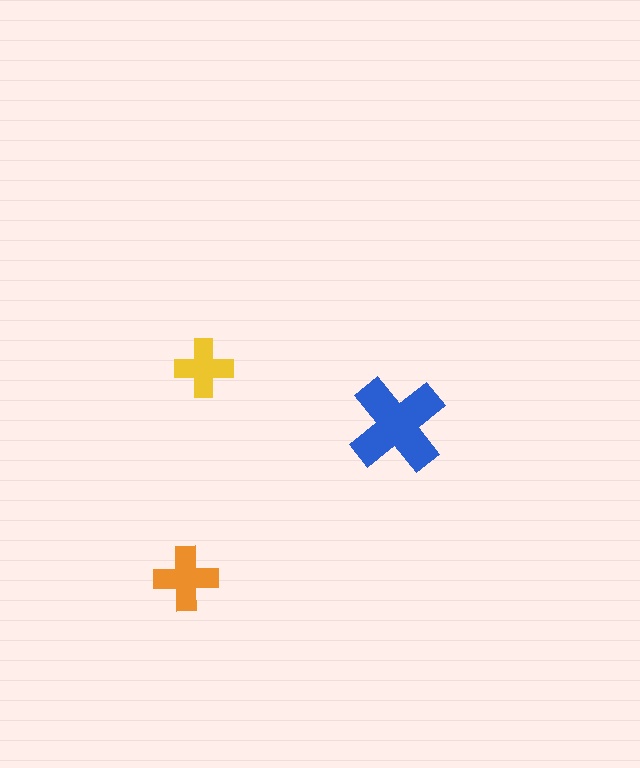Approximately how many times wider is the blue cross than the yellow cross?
About 1.5 times wider.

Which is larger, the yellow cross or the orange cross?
The orange one.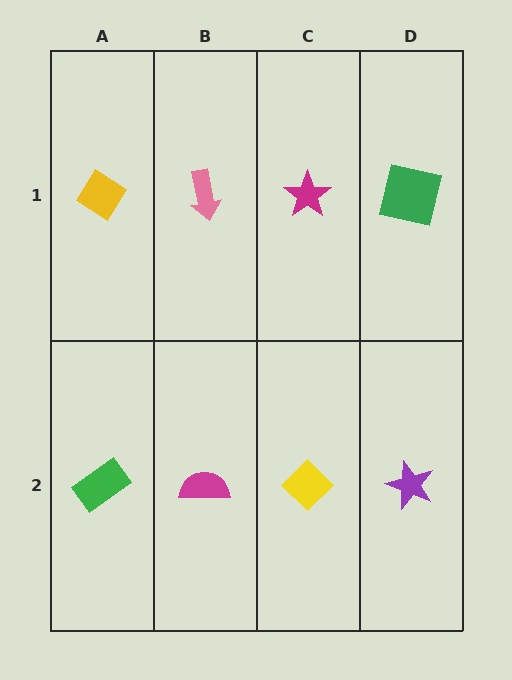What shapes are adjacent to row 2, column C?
A magenta star (row 1, column C), a magenta semicircle (row 2, column B), a purple star (row 2, column D).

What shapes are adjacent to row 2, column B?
A pink arrow (row 1, column B), a green rectangle (row 2, column A), a yellow diamond (row 2, column C).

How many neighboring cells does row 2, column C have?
3.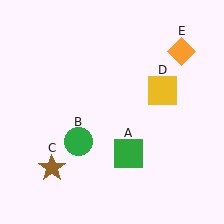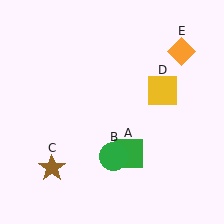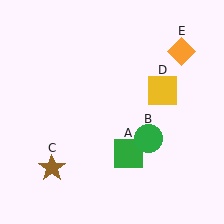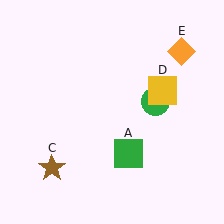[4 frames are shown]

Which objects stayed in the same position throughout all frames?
Green square (object A) and brown star (object C) and yellow square (object D) and orange diamond (object E) remained stationary.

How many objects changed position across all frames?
1 object changed position: green circle (object B).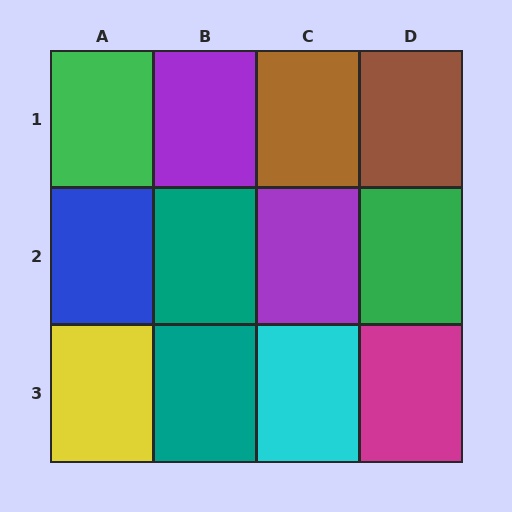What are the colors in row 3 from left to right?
Yellow, teal, cyan, magenta.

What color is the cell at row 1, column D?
Brown.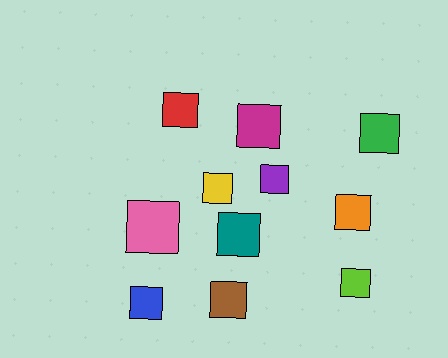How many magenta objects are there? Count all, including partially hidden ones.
There is 1 magenta object.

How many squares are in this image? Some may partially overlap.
There are 11 squares.